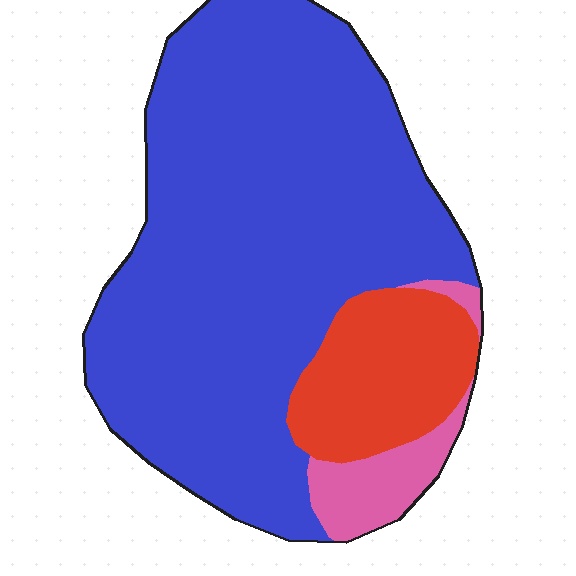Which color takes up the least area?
Pink, at roughly 5%.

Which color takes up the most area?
Blue, at roughly 75%.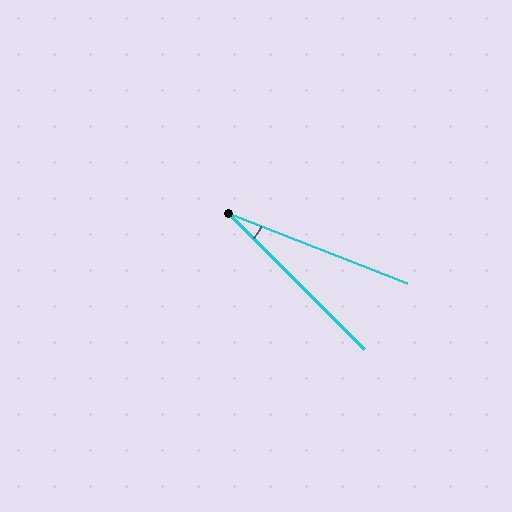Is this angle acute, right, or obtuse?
It is acute.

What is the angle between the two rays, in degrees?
Approximately 23 degrees.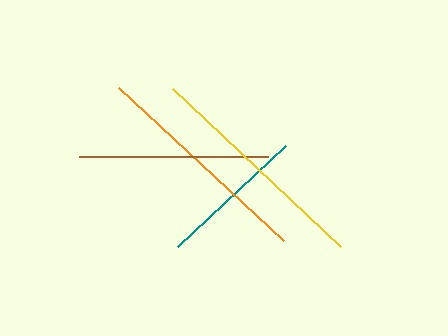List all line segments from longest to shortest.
From longest to shortest: yellow, orange, brown, teal.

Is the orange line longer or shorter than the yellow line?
The yellow line is longer than the orange line.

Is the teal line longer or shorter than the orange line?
The orange line is longer than the teal line.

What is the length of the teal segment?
The teal segment is approximately 148 pixels long.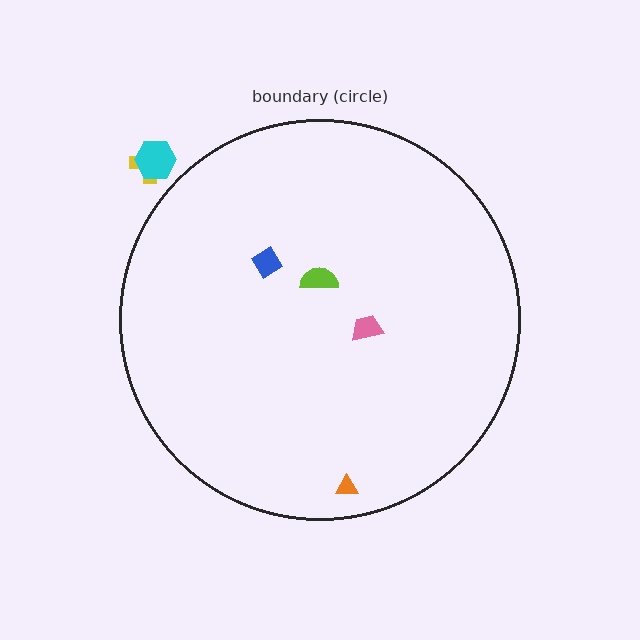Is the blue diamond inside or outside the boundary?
Inside.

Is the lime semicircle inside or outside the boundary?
Inside.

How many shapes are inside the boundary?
4 inside, 2 outside.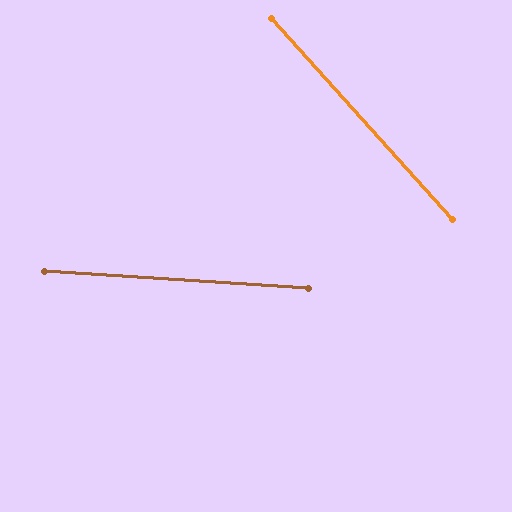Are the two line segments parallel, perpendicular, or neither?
Neither parallel nor perpendicular — they differ by about 44°.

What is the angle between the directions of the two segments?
Approximately 44 degrees.